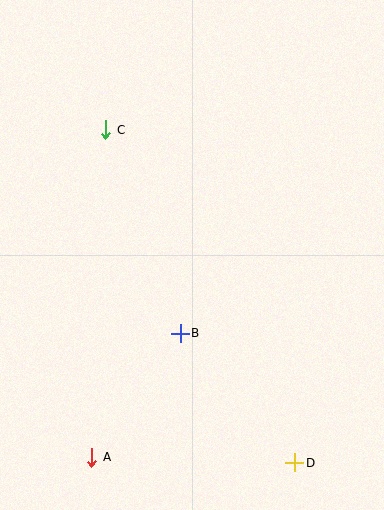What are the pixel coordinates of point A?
Point A is at (92, 457).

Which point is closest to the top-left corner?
Point C is closest to the top-left corner.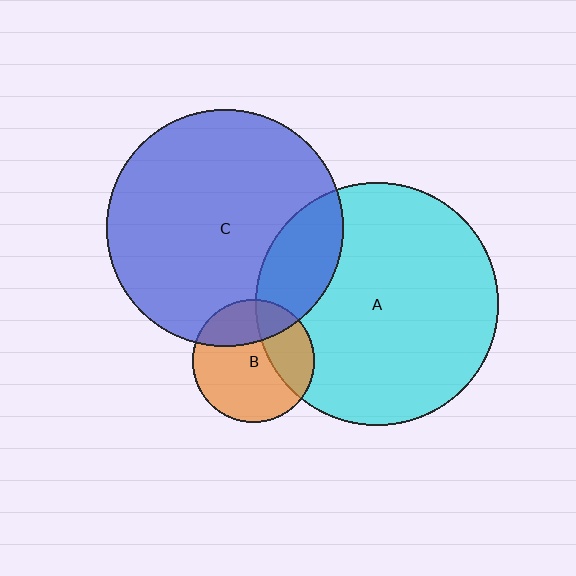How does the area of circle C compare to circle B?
Approximately 3.7 times.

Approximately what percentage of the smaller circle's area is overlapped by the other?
Approximately 30%.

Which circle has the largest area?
Circle A (cyan).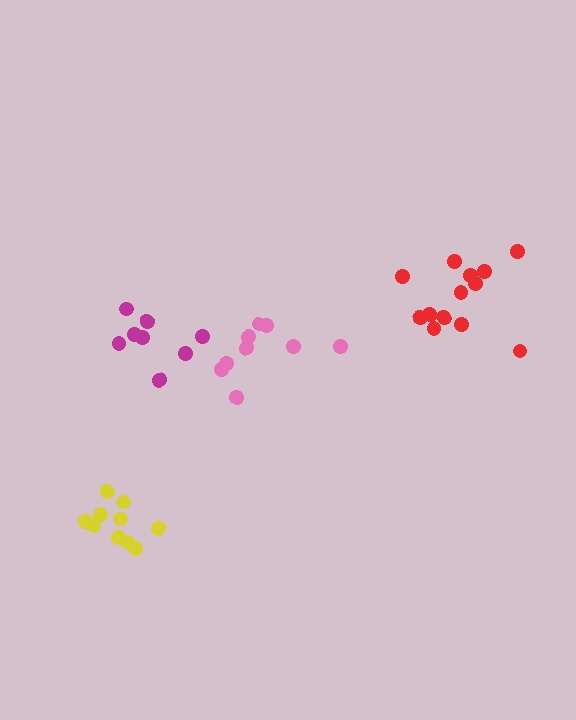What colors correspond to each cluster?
The clusters are colored: pink, red, magenta, yellow.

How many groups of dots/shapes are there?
There are 4 groups.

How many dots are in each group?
Group 1: 9 dots, Group 2: 13 dots, Group 3: 8 dots, Group 4: 10 dots (40 total).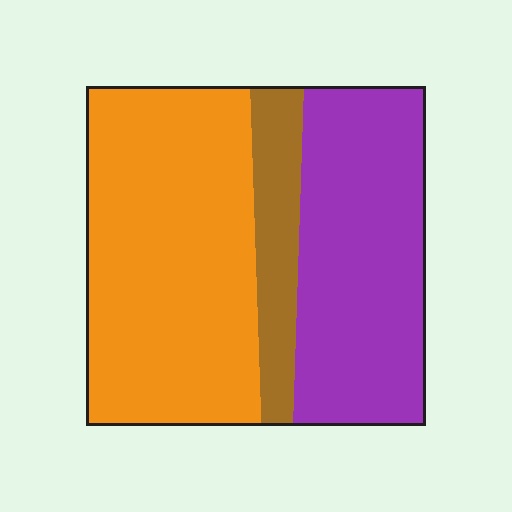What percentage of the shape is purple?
Purple takes up about three eighths (3/8) of the shape.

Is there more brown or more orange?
Orange.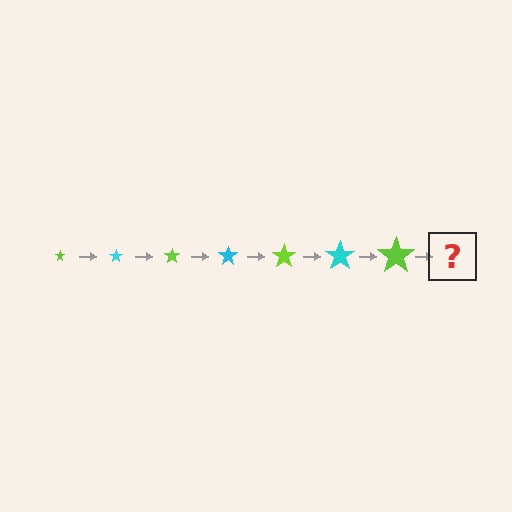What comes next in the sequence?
The next element should be a cyan star, larger than the previous one.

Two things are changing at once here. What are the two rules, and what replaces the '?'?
The two rules are that the star grows larger each step and the color cycles through lime and cyan. The '?' should be a cyan star, larger than the previous one.